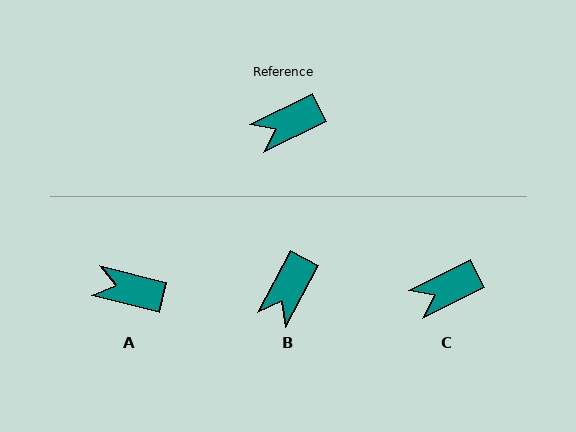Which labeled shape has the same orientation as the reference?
C.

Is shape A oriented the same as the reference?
No, it is off by about 41 degrees.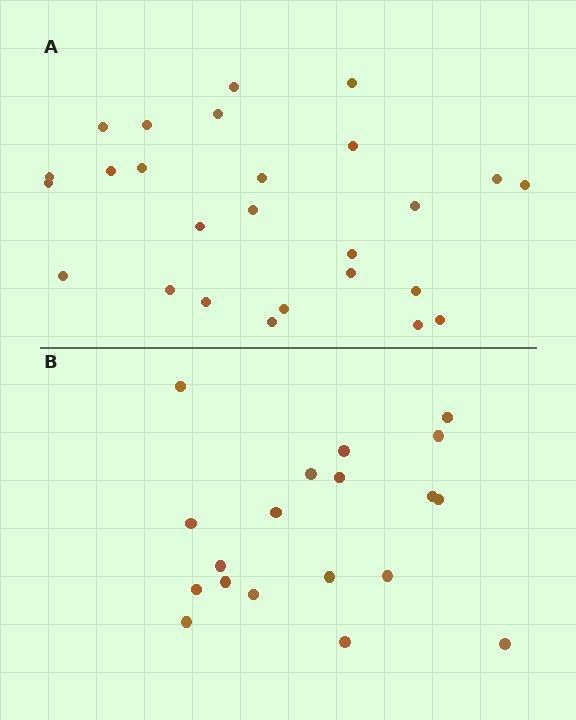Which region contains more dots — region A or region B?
Region A (the top region) has more dots.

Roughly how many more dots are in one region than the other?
Region A has roughly 8 or so more dots than region B.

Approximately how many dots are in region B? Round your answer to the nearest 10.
About 20 dots. (The exact count is 19, which rounds to 20.)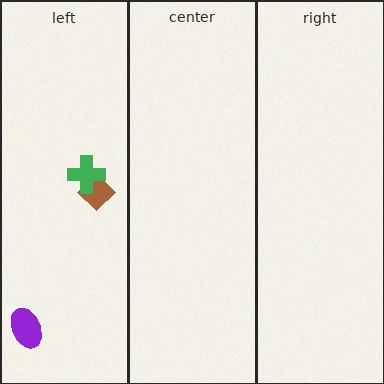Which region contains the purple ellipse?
The left region.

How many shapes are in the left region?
3.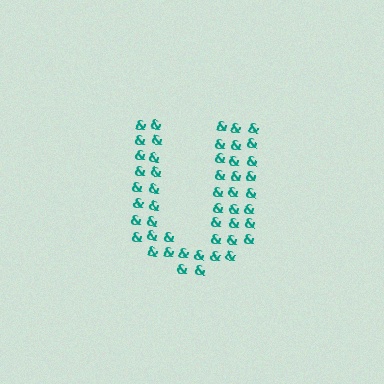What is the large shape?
The large shape is the letter U.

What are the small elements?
The small elements are ampersands.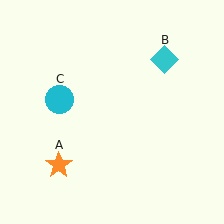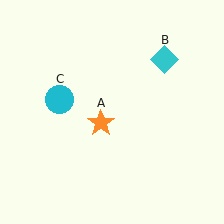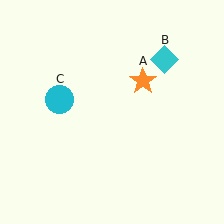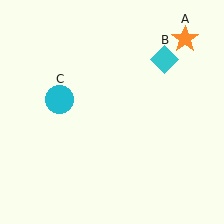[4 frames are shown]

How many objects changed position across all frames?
1 object changed position: orange star (object A).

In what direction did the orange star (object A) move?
The orange star (object A) moved up and to the right.